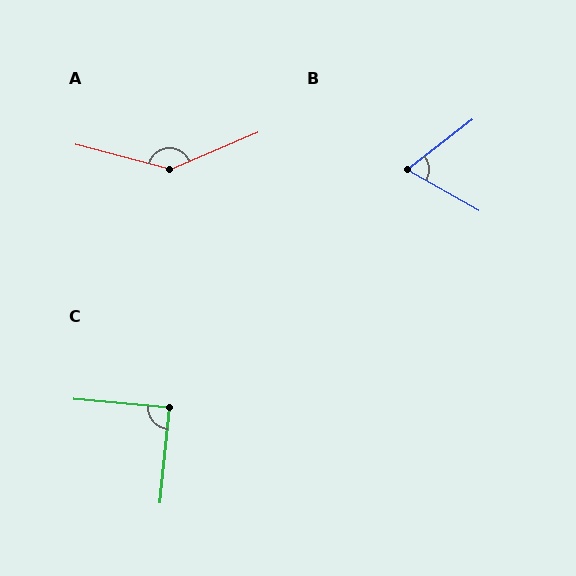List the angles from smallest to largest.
B (68°), C (90°), A (142°).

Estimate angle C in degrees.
Approximately 90 degrees.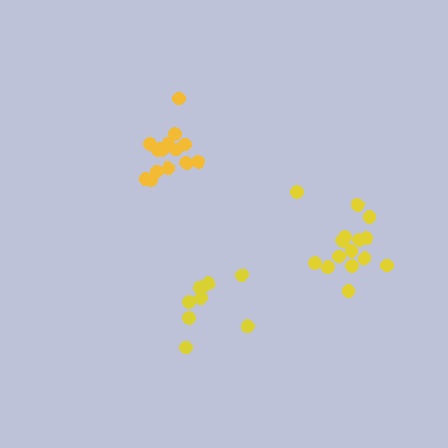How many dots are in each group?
Group 1: 15 dots, Group 2: 9 dots, Group 3: 15 dots (39 total).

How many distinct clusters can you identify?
There are 3 distinct clusters.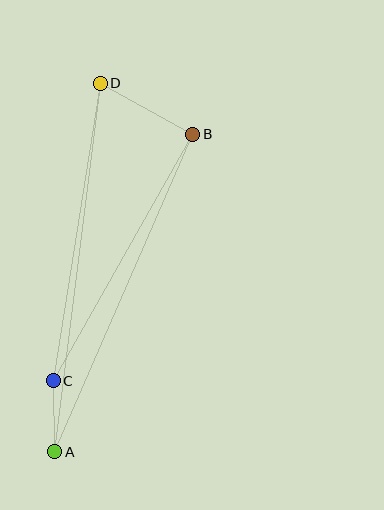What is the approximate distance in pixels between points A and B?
The distance between A and B is approximately 346 pixels.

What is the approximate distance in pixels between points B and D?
The distance between B and D is approximately 105 pixels.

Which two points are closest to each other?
Points A and C are closest to each other.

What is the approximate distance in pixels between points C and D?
The distance between C and D is approximately 301 pixels.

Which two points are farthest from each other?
Points A and D are farthest from each other.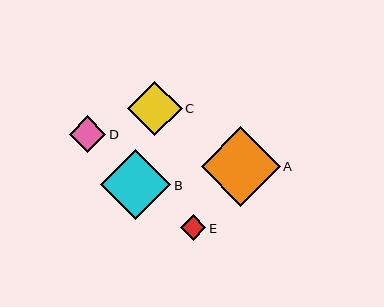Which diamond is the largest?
Diamond A is the largest with a size of approximately 79 pixels.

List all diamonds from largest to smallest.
From largest to smallest: A, B, C, D, E.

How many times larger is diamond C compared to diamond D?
Diamond C is approximately 1.5 times the size of diamond D.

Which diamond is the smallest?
Diamond E is the smallest with a size of approximately 26 pixels.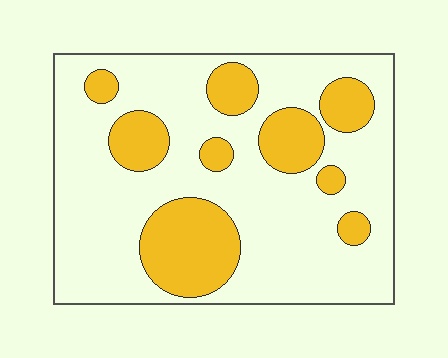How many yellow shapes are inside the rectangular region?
9.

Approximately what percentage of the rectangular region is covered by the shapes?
Approximately 25%.